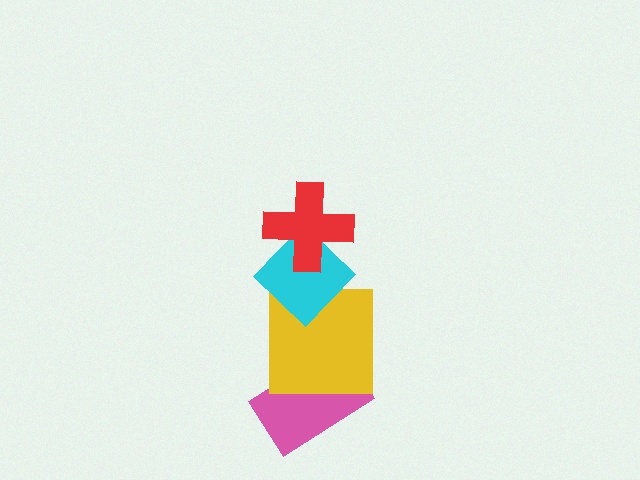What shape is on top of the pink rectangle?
The yellow square is on top of the pink rectangle.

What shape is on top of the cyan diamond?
The red cross is on top of the cyan diamond.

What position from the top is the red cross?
The red cross is 1st from the top.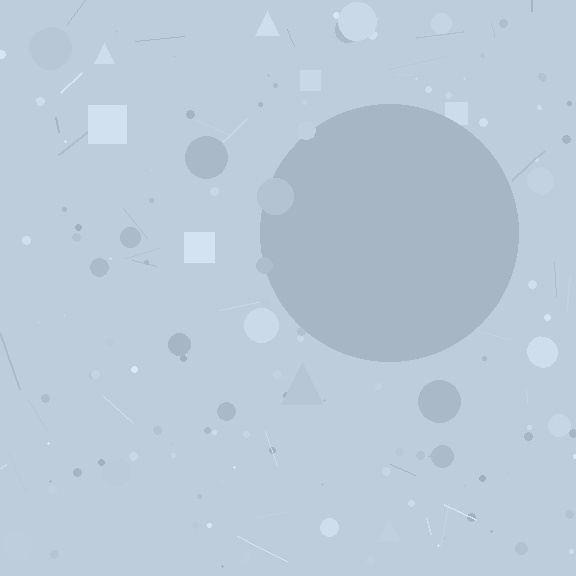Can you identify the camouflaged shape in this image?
The camouflaged shape is a circle.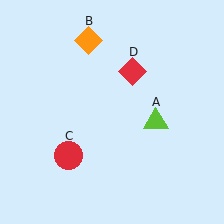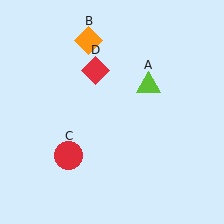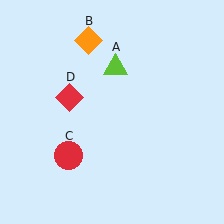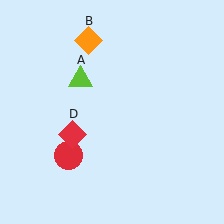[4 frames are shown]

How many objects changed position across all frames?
2 objects changed position: lime triangle (object A), red diamond (object D).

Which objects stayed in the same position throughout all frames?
Orange diamond (object B) and red circle (object C) remained stationary.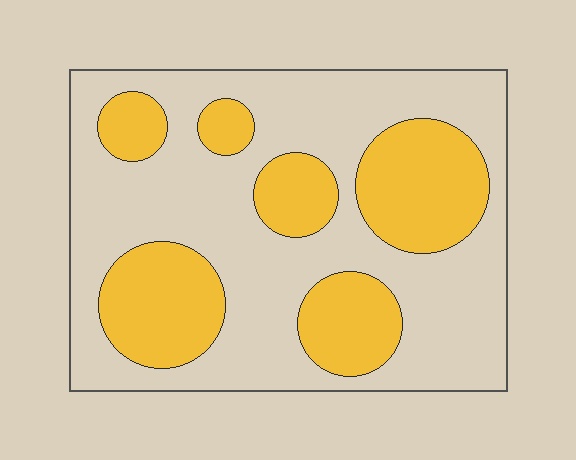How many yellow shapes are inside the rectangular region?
6.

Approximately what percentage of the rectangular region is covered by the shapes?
Approximately 35%.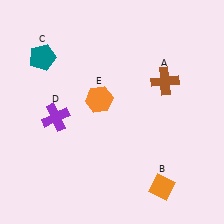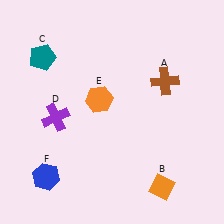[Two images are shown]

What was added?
A blue hexagon (F) was added in Image 2.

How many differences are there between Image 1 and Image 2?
There is 1 difference between the two images.